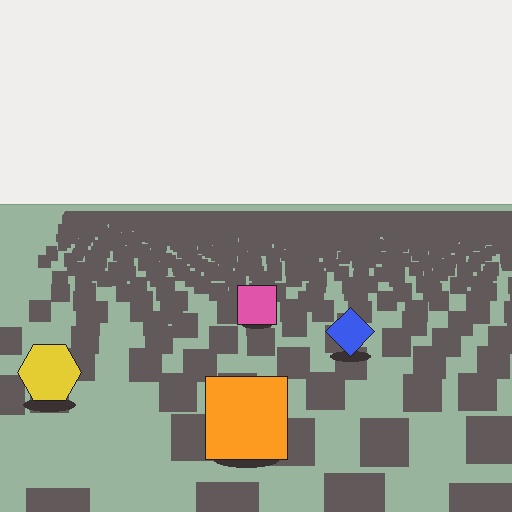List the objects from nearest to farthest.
From nearest to farthest: the orange square, the yellow hexagon, the blue diamond, the pink square.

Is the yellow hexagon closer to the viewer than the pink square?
Yes. The yellow hexagon is closer — you can tell from the texture gradient: the ground texture is coarser near it.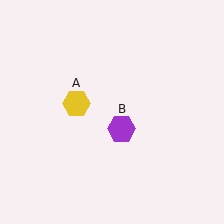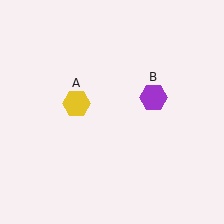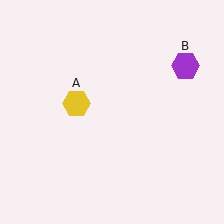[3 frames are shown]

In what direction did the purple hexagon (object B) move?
The purple hexagon (object B) moved up and to the right.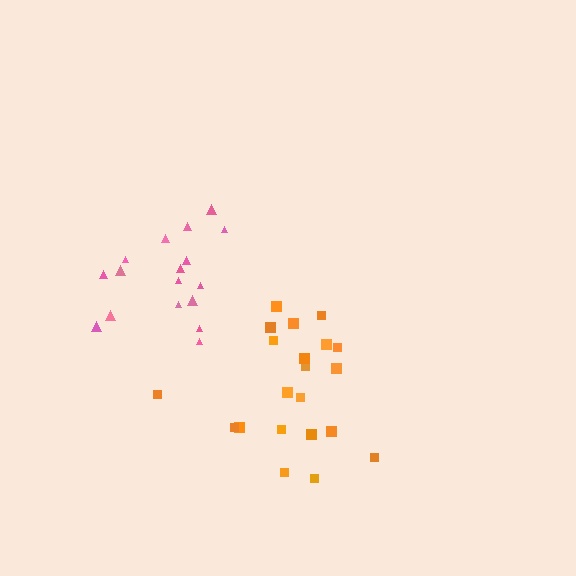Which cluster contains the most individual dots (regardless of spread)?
Orange (21).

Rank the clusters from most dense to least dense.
orange, pink.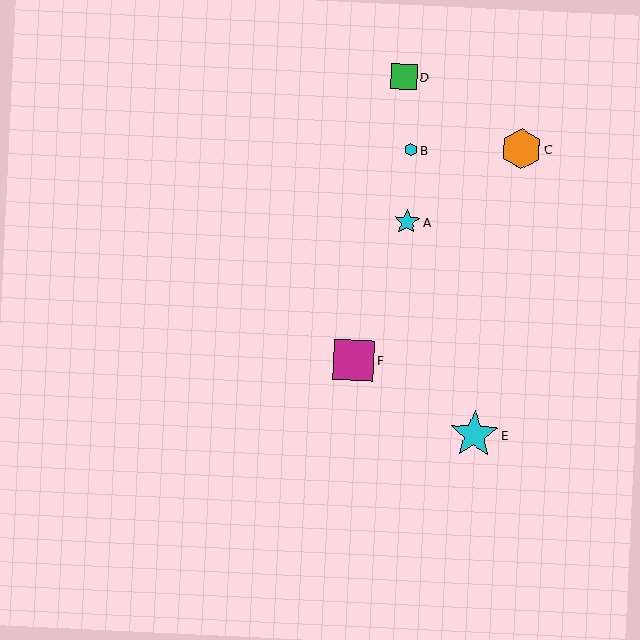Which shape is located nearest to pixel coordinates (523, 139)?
The orange hexagon (labeled C) at (521, 149) is nearest to that location.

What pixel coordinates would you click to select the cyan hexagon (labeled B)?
Click at (411, 150) to select the cyan hexagon B.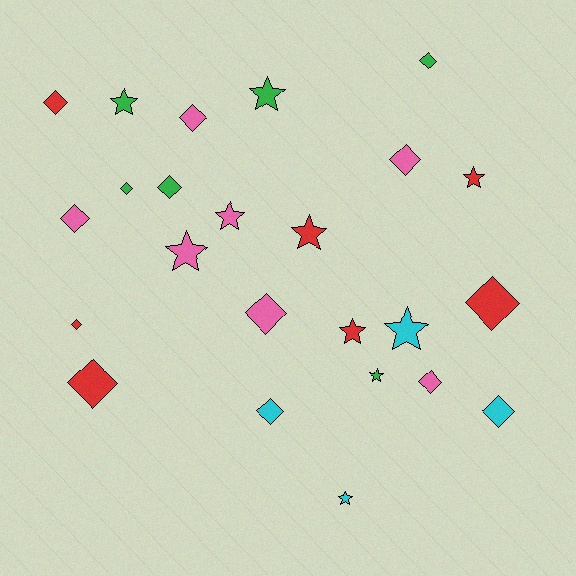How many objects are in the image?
There are 24 objects.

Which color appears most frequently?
Red, with 7 objects.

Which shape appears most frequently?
Diamond, with 14 objects.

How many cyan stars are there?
There are 2 cyan stars.